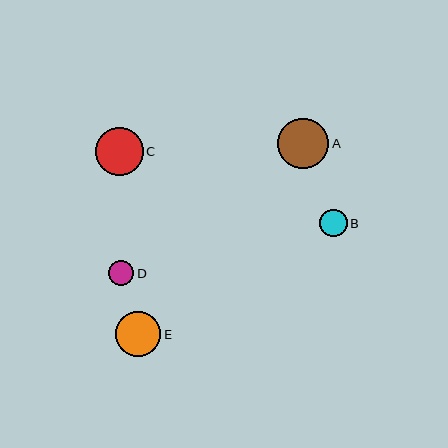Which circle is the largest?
Circle A is the largest with a size of approximately 51 pixels.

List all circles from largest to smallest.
From largest to smallest: A, C, E, B, D.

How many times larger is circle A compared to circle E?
Circle A is approximately 1.1 times the size of circle E.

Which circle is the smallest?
Circle D is the smallest with a size of approximately 26 pixels.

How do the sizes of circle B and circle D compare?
Circle B and circle D are approximately the same size.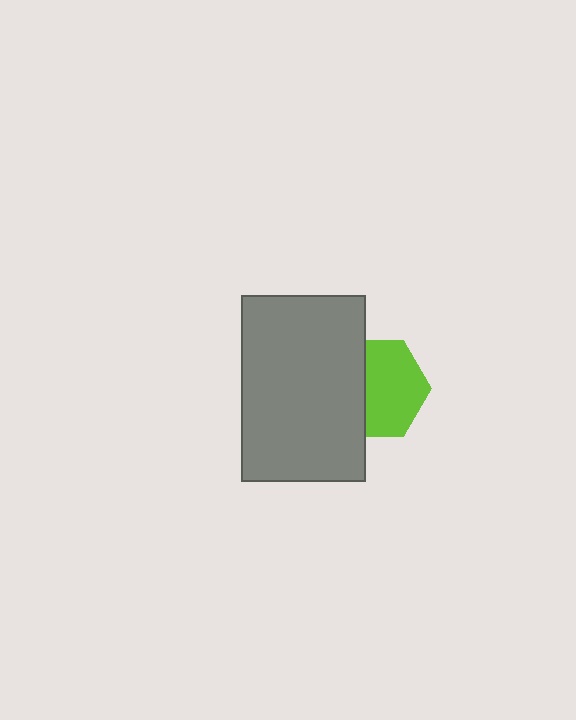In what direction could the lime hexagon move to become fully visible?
The lime hexagon could move right. That would shift it out from behind the gray rectangle entirely.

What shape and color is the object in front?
The object in front is a gray rectangle.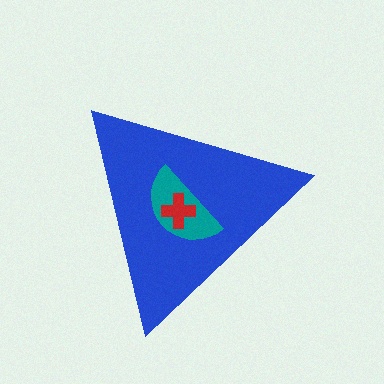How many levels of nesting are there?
3.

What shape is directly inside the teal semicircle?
The red cross.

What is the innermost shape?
The red cross.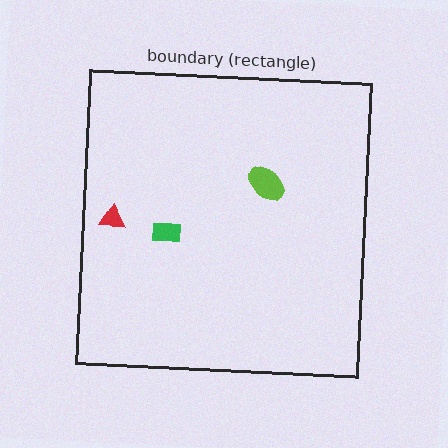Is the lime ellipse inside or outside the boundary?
Inside.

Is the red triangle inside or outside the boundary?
Inside.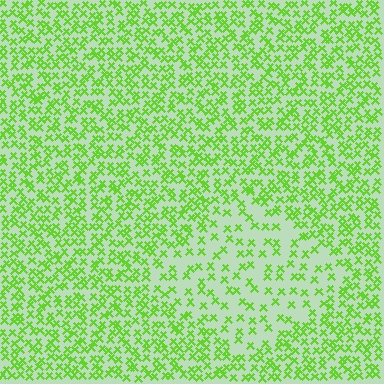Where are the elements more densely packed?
The elements are more densely packed outside the diamond boundary.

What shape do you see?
I see a diamond.